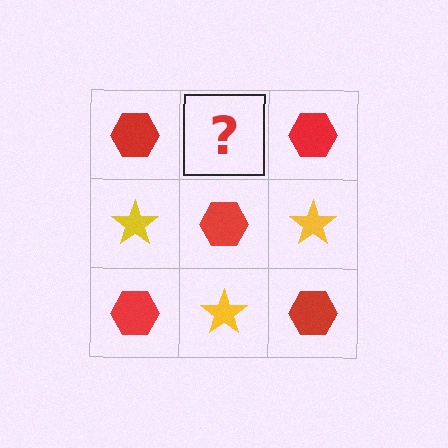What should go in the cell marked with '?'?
The missing cell should contain a yellow star.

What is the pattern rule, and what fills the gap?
The rule is that it alternates red hexagon and yellow star in a checkerboard pattern. The gap should be filled with a yellow star.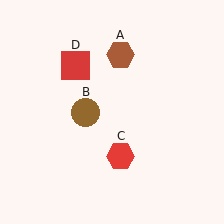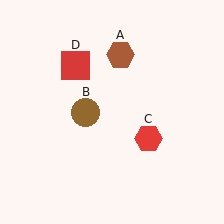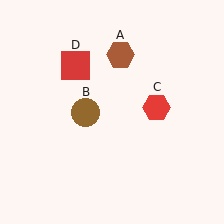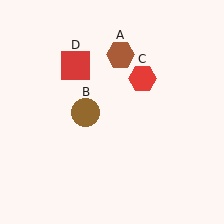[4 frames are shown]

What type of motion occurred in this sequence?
The red hexagon (object C) rotated counterclockwise around the center of the scene.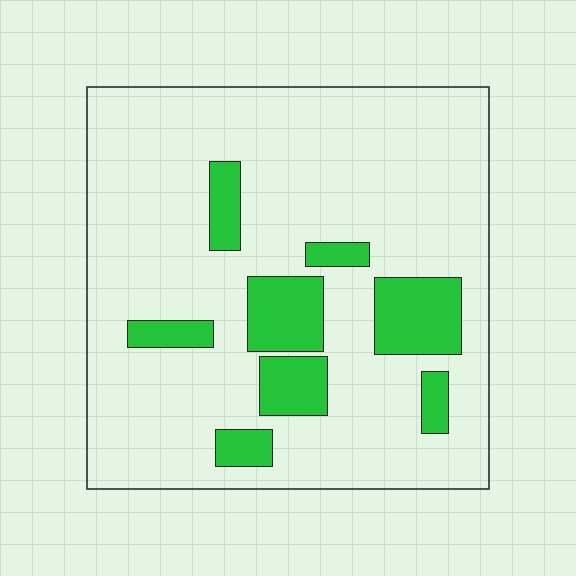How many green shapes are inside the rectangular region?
8.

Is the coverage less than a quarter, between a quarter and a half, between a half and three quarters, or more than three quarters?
Less than a quarter.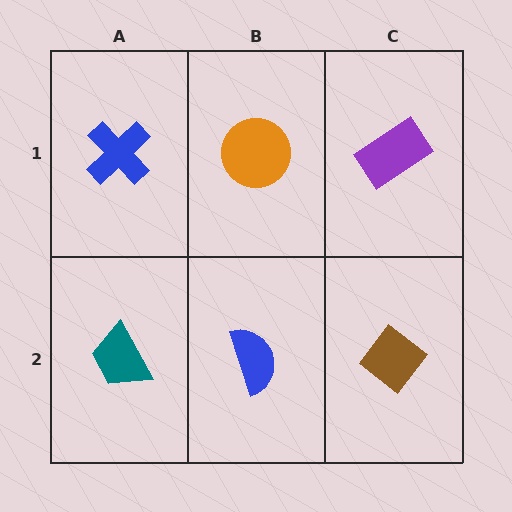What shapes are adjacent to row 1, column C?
A brown diamond (row 2, column C), an orange circle (row 1, column B).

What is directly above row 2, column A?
A blue cross.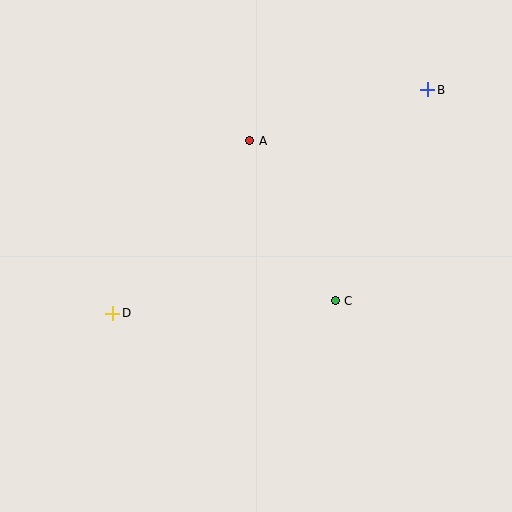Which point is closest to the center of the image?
Point C at (335, 301) is closest to the center.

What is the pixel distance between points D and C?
The distance between D and C is 223 pixels.